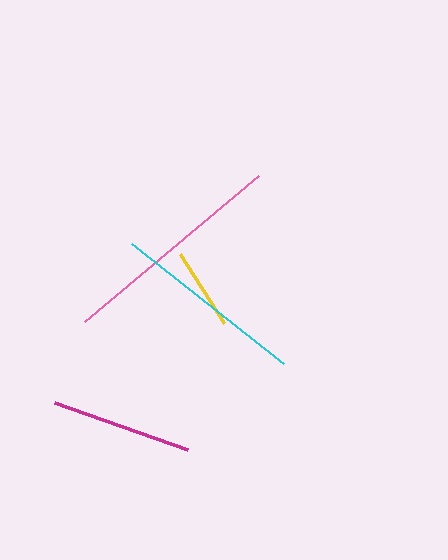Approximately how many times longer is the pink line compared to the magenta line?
The pink line is approximately 1.6 times the length of the magenta line.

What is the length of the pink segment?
The pink segment is approximately 227 pixels long.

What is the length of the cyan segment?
The cyan segment is approximately 193 pixels long.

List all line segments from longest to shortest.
From longest to shortest: pink, cyan, magenta, yellow.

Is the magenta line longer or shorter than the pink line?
The pink line is longer than the magenta line.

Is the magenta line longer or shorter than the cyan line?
The cyan line is longer than the magenta line.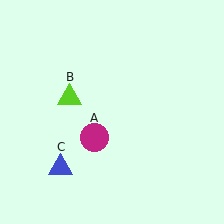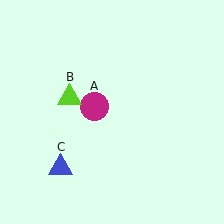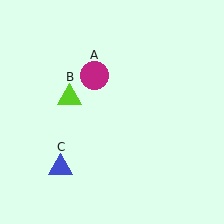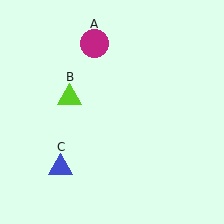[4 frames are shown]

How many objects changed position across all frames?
1 object changed position: magenta circle (object A).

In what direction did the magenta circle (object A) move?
The magenta circle (object A) moved up.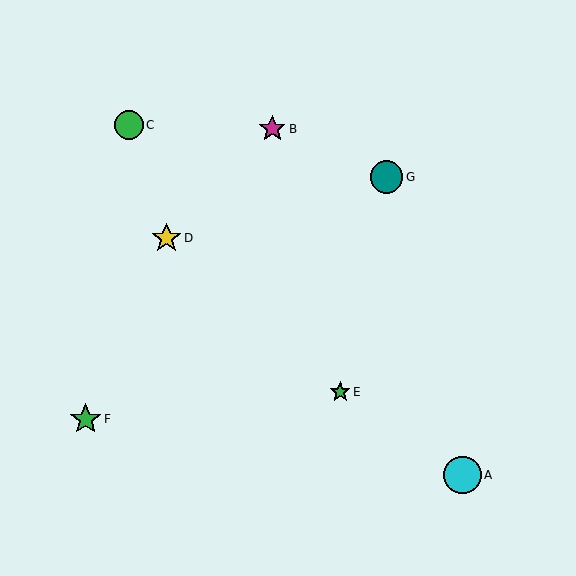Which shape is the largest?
The cyan circle (labeled A) is the largest.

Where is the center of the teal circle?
The center of the teal circle is at (386, 177).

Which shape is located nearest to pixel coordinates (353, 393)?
The green star (labeled E) at (340, 392) is nearest to that location.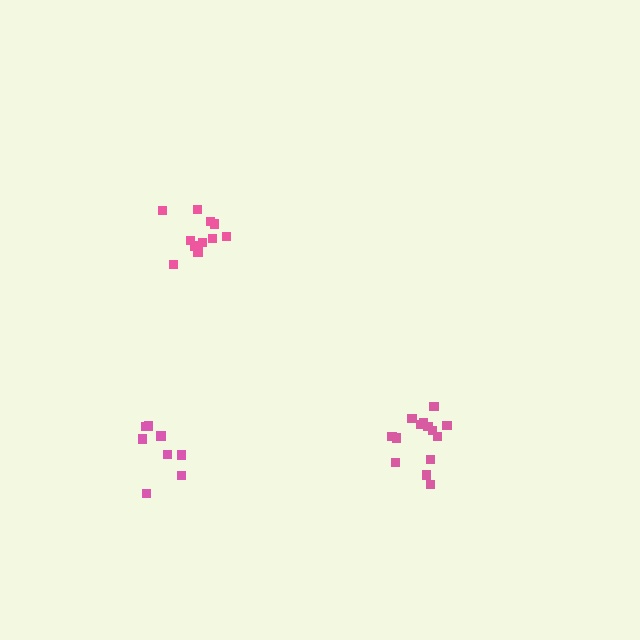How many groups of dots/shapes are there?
There are 3 groups.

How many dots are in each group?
Group 1: 14 dots, Group 2: 11 dots, Group 3: 8 dots (33 total).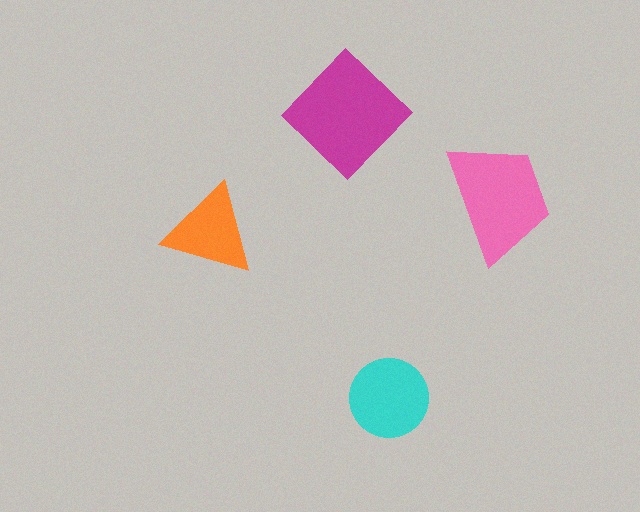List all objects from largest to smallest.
The magenta diamond, the pink trapezoid, the cyan circle, the orange triangle.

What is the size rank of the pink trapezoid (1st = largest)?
2nd.